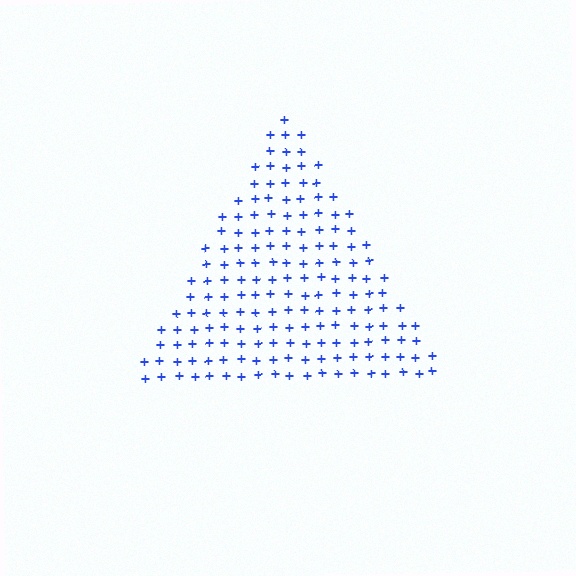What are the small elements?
The small elements are plus signs.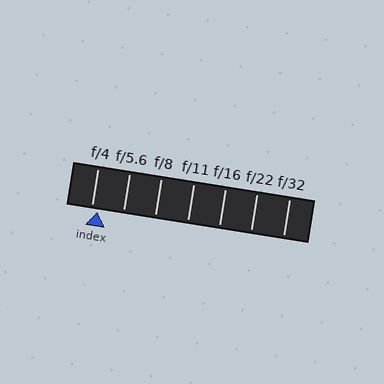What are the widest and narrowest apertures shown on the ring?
The widest aperture shown is f/4 and the narrowest is f/32.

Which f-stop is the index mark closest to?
The index mark is closest to f/4.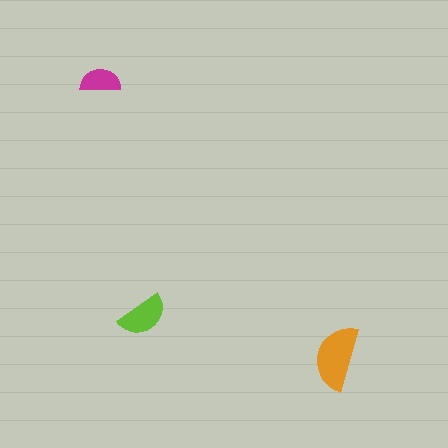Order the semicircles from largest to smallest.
the orange one, the lime one, the magenta one.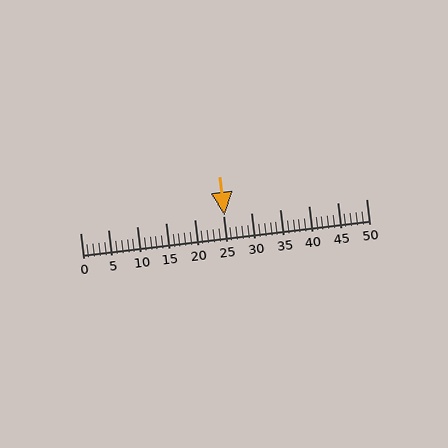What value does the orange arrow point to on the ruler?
The orange arrow points to approximately 25.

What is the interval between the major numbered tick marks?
The major tick marks are spaced 5 units apart.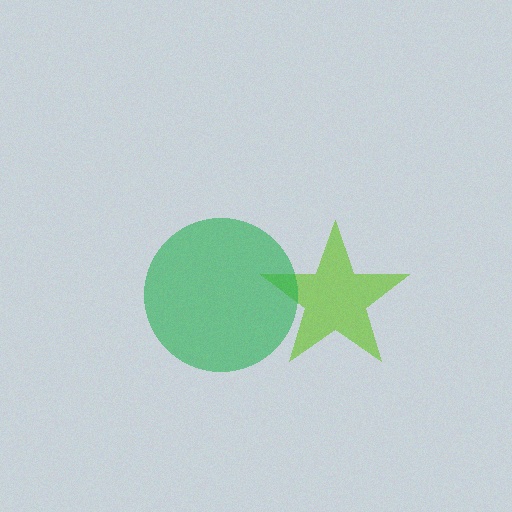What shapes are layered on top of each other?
The layered shapes are: a lime star, a green circle.